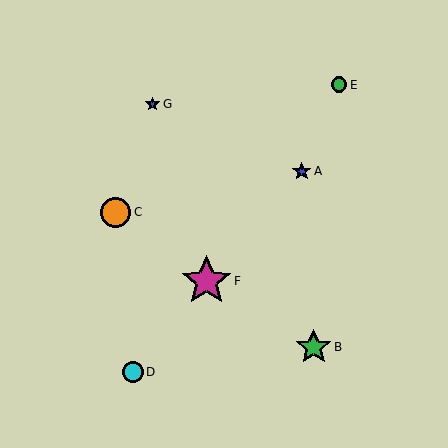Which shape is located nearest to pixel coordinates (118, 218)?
The orange circle (labeled C) at (115, 212) is nearest to that location.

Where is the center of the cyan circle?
The center of the cyan circle is at (133, 372).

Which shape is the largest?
The magenta star (labeled F) is the largest.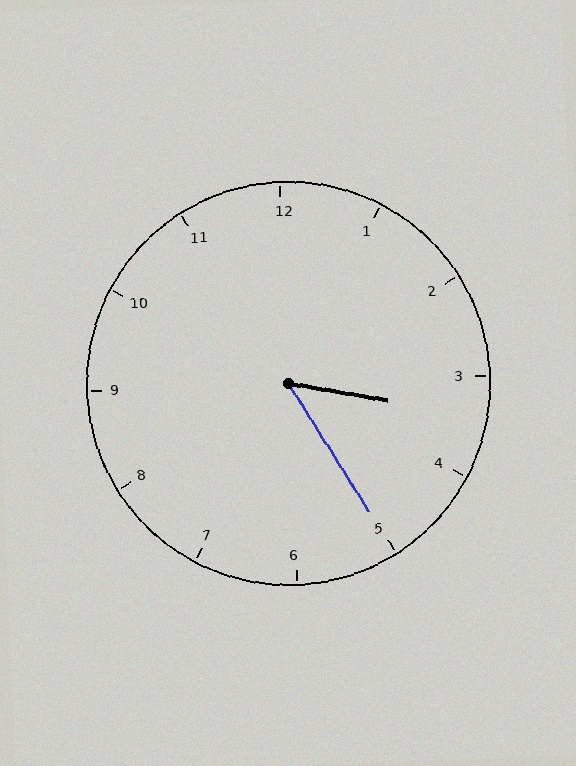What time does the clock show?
3:25.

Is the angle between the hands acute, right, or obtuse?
It is acute.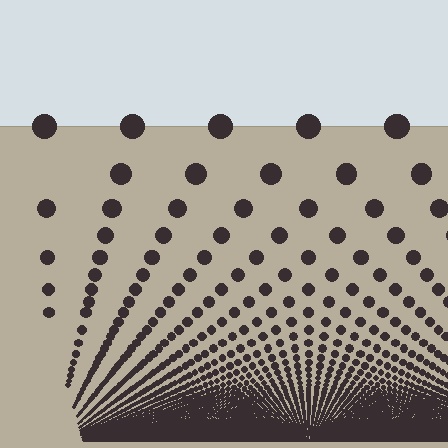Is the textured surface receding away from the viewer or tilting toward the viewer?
The surface appears to tilt toward the viewer. Texture elements get larger and sparser toward the top.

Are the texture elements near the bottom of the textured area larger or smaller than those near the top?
Smaller. The gradient is inverted — elements near the bottom are smaller and denser.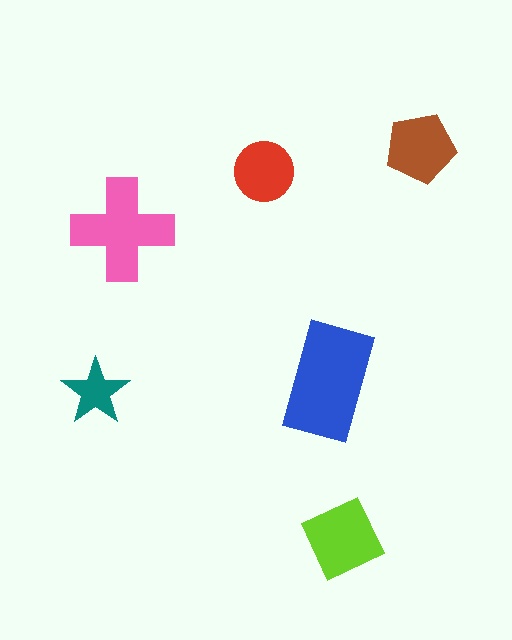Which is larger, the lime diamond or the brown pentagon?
The lime diamond.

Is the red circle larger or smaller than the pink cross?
Smaller.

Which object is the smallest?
The teal star.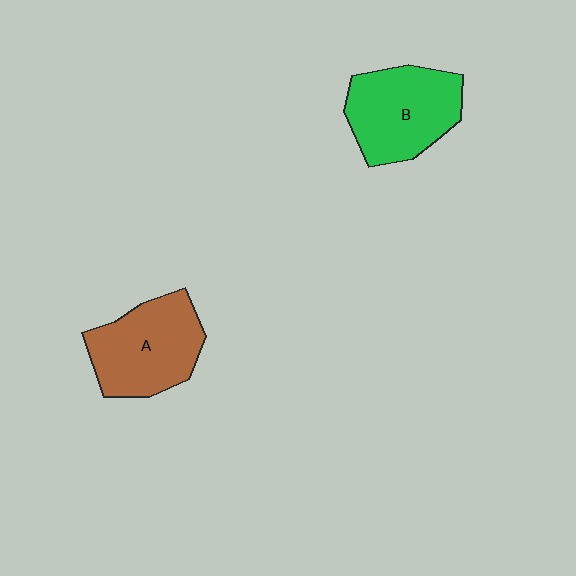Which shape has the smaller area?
Shape B (green).